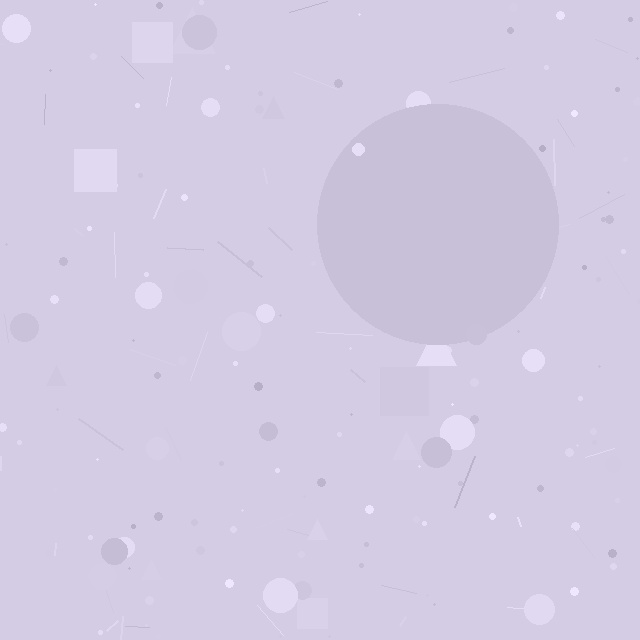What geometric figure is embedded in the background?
A circle is embedded in the background.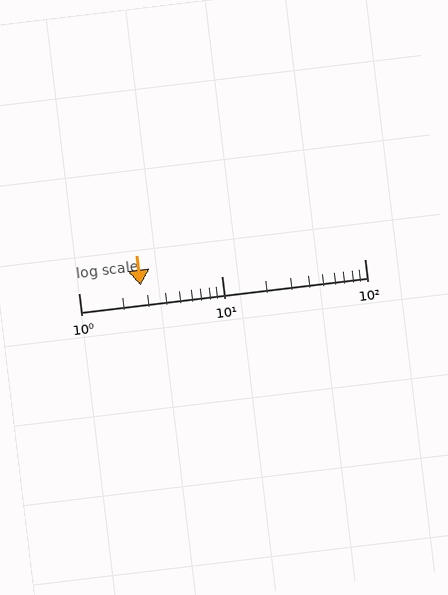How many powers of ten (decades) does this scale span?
The scale spans 2 decades, from 1 to 100.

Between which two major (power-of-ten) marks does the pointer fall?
The pointer is between 1 and 10.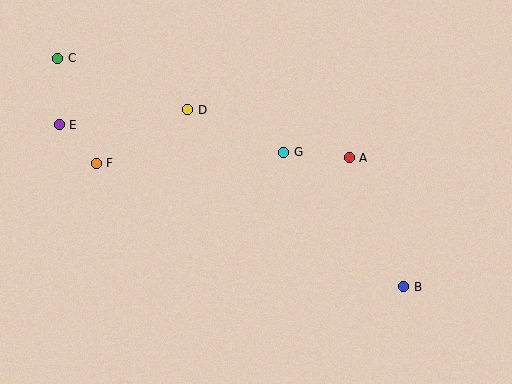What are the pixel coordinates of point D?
Point D is at (188, 110).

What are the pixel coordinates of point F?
Point F is at (96, 163).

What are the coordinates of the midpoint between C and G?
The midpoint between C and G is at (171, 105).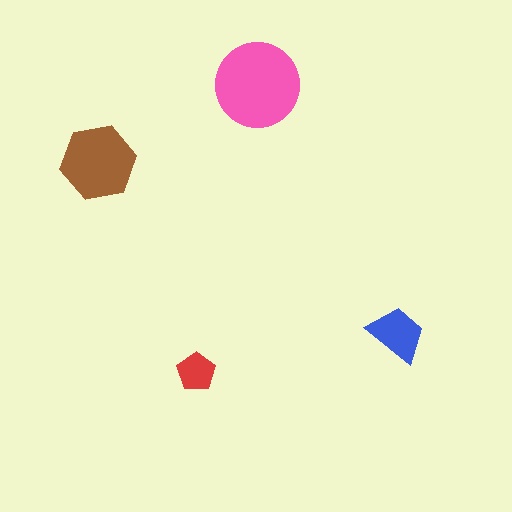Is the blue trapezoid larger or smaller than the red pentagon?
Larger.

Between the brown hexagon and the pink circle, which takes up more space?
The pink circle.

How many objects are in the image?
There are 4 objects in the image.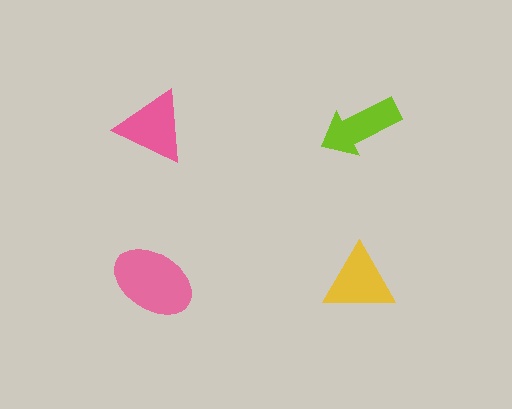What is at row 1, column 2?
A lime arrow.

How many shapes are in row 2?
2 shapes.